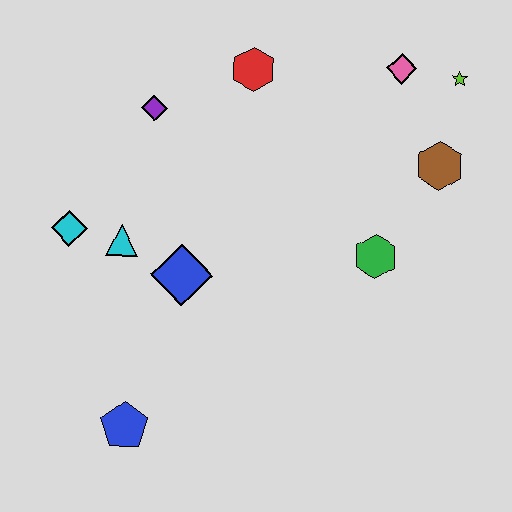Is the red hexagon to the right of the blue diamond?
Yes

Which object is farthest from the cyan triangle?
The lime star is farthest from the cyan triangle.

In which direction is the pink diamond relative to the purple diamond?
The pink diamond is to the right of the purple diamond.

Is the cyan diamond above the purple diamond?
No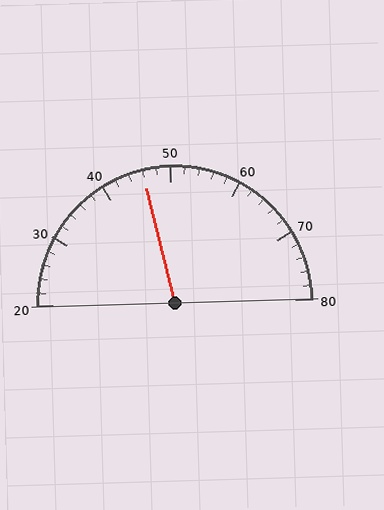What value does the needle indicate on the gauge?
The needle indicates approximately 46.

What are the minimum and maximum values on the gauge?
The gauge ranges from 20 to 80.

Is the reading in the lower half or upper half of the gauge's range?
The reading is in the lower half of the range (20 to 80).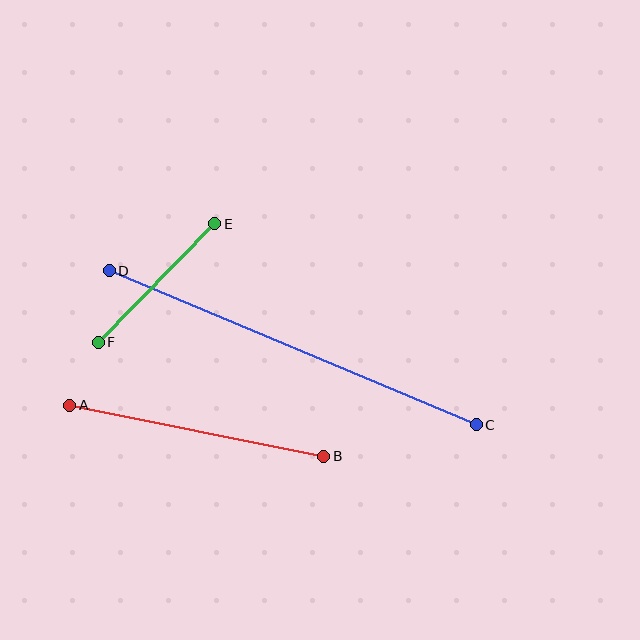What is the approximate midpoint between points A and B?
The midpoint is at approximately (197, 431) pixels.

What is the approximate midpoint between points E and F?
The midpoint is at approximately (156, 283) pixels.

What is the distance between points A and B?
The distance is approximately 259 pixels.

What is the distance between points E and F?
The distance is approximately 166 pixels.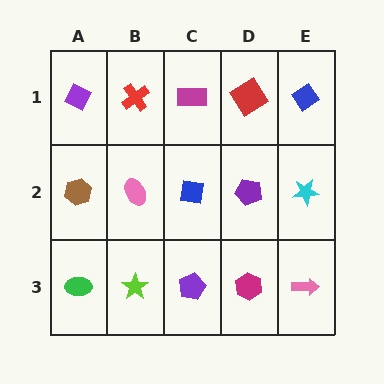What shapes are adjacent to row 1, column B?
A pink ellipse (row 2, column B), a purple diamond (row 1, column A), a magenta rectangle (row 1, column C).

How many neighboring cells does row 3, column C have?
3.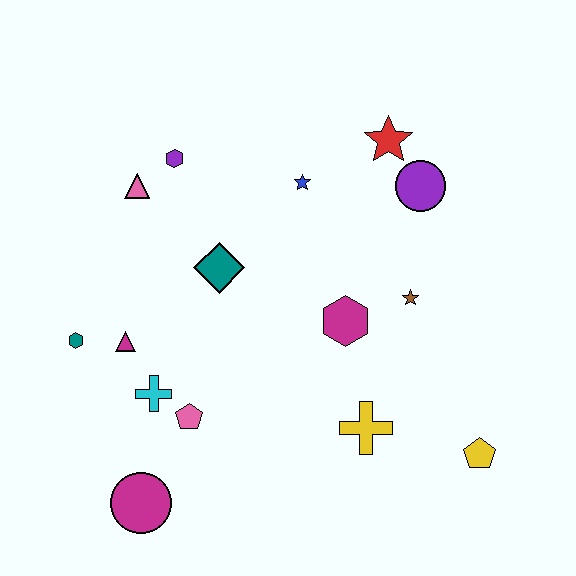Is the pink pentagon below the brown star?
Yes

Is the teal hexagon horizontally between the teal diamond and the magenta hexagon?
No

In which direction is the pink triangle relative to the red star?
The pink triangle is to the left of the red star.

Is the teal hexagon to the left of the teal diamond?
Yes